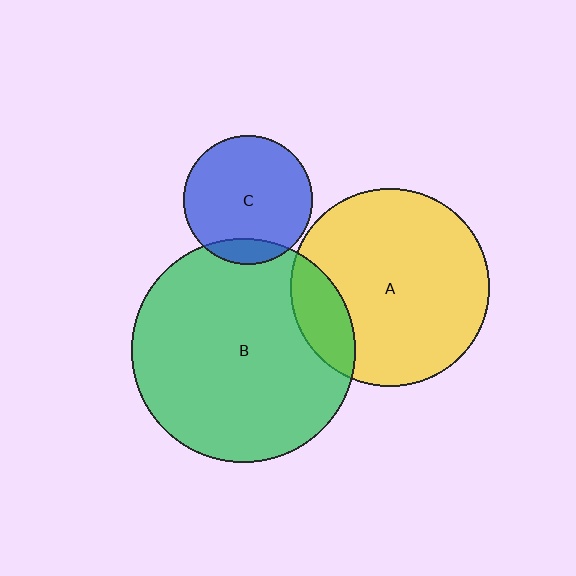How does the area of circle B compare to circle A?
Approximately 1.3 times.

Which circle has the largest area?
Circle B (green).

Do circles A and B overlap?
Yes.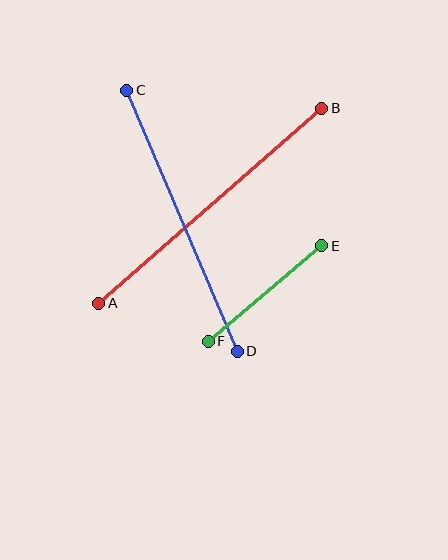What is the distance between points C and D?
The distance is approximately 283 pixels.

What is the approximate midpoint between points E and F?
The midpoint is at approximately (265, 294) pixels.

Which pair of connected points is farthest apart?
Points A and B are farthest apart.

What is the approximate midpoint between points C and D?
The midpoint is at approximately (182, 221) pixels.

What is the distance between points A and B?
The distance is approximately 297 pixels.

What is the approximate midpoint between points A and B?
The midpoint is at approximately (210, 206) pixels.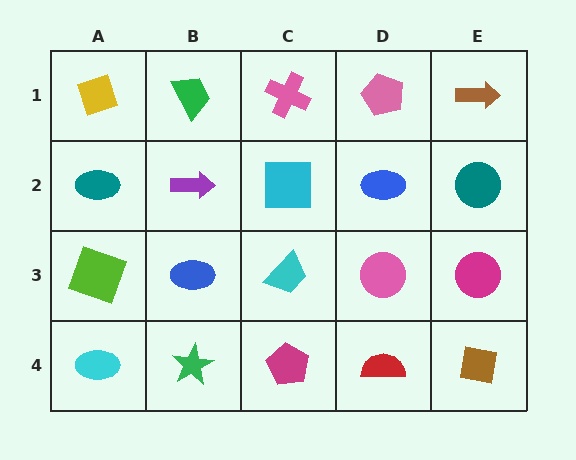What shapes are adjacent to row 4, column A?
A lime square (row 3, column A), a green star (row 4, column B).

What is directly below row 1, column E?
A teal circle.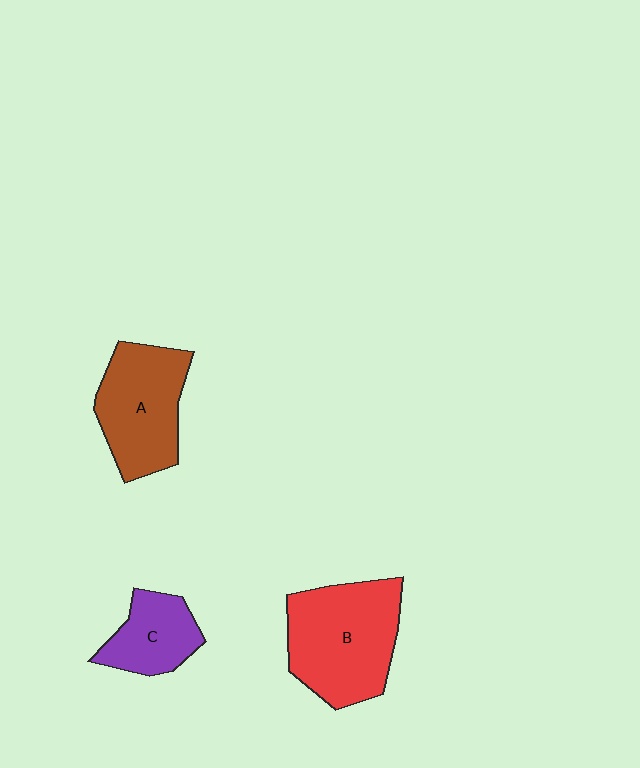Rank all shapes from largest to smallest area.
From largest to smallest: B (red), A (brown), C (purple).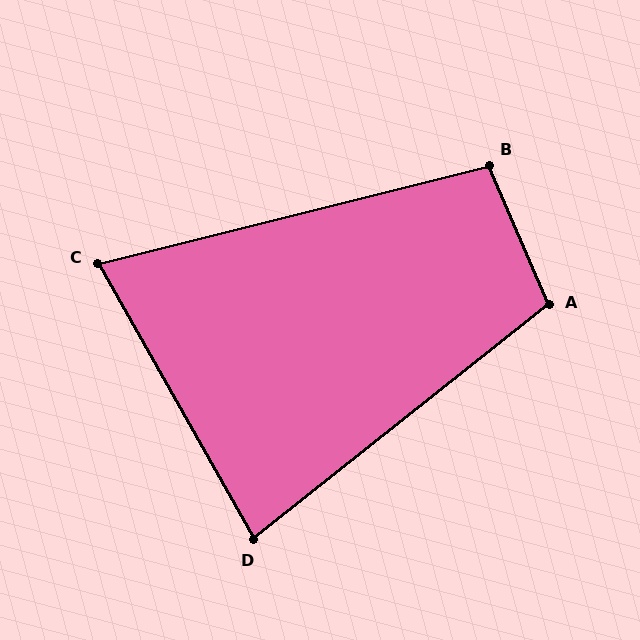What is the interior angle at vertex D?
Approximately 81 degrees (acute).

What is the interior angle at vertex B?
Approximately 99 degrees (obtuse).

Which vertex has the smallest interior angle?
C, at approximately 75 degrees.